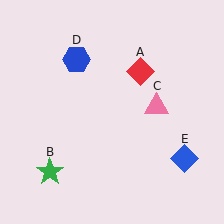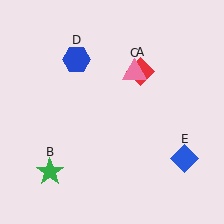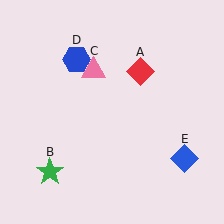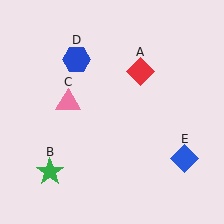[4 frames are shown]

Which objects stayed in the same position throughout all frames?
Red diamond (object A) and green star (object B) and blue hexagon (object D) and blue diamond (object E) remained stationary.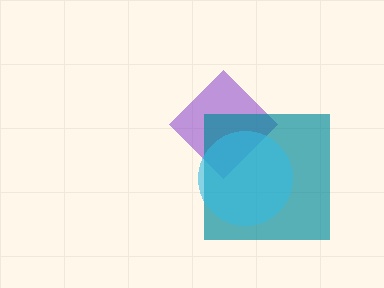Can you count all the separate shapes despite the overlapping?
Yes, there are 3 separate shapes.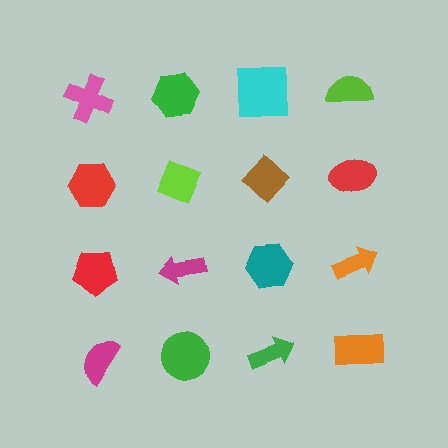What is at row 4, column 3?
A green arrow.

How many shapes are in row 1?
4 shapes.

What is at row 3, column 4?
An orange arrow.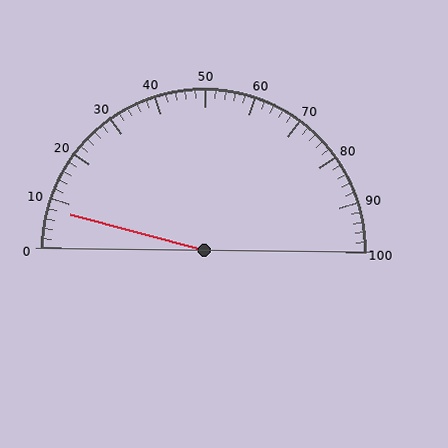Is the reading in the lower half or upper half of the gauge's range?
The reading is in the lower half of the range (0 to 100).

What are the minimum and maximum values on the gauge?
The gauge ranges from 0 to 100.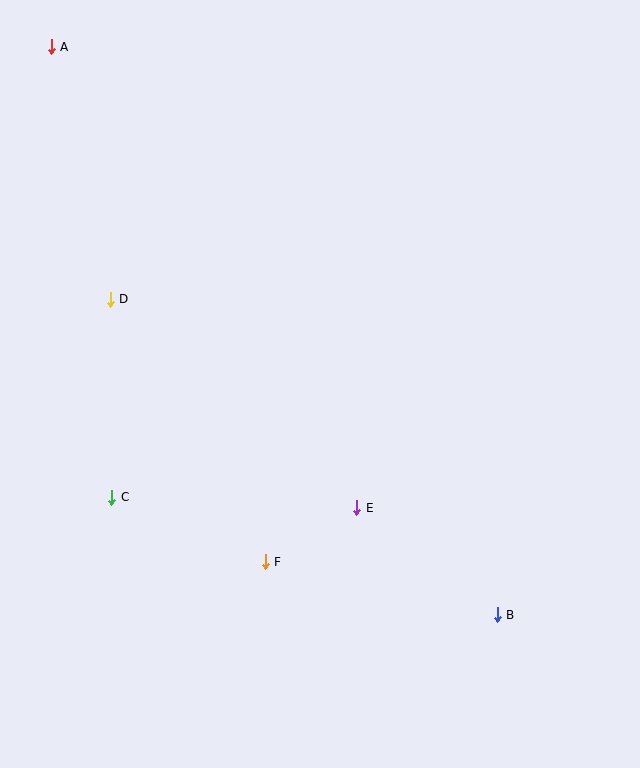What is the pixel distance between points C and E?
The distance between C and E is 245 pixels.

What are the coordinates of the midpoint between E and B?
The midpoint between E and B is at (427, 561).